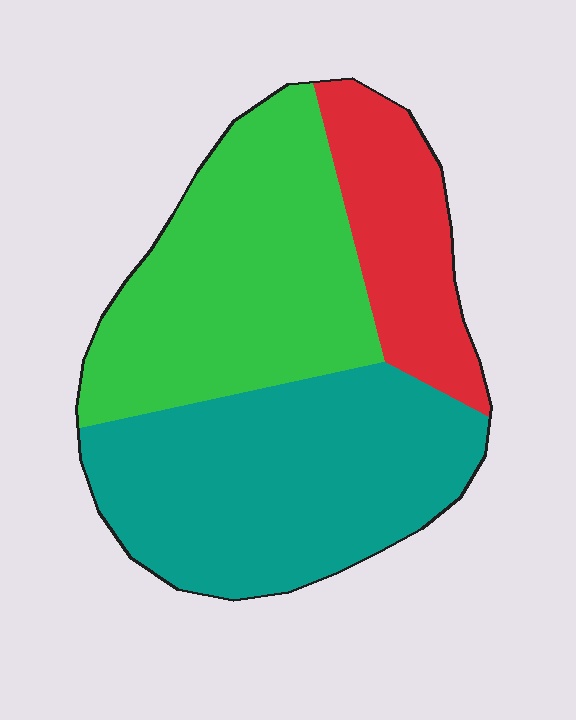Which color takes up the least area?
Red, at roughly 20%.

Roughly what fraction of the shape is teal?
Teal takes up between a third and a half of the shape.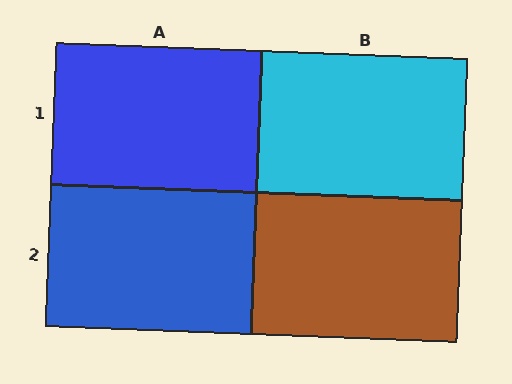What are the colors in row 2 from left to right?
Blue, brown.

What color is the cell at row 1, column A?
Blue.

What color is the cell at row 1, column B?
Cyan.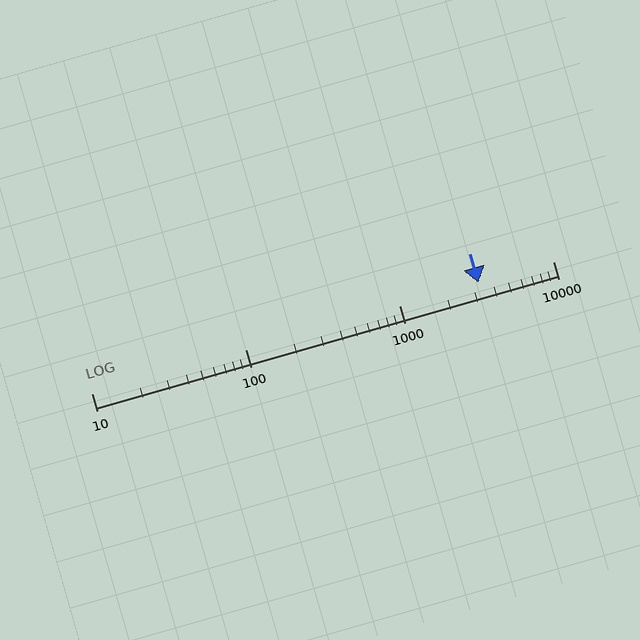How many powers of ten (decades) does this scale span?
The scale spans 3 decades, from 10 to 10000.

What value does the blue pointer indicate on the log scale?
The pointer indicates approximately 3300.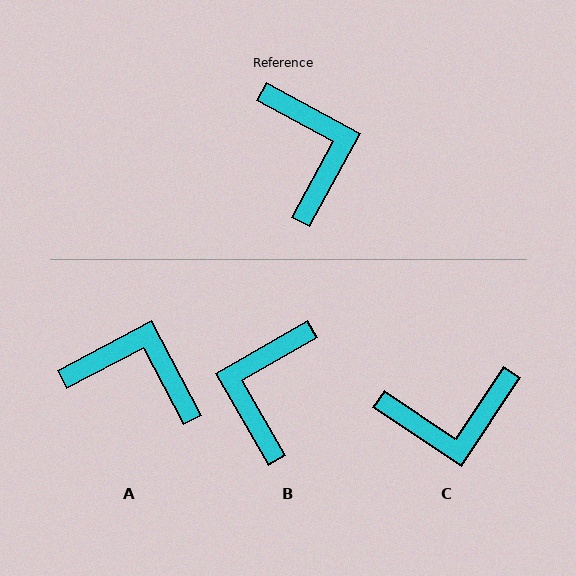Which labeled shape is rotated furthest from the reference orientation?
B, about 148 degrees away.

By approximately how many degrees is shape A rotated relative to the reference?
Approximately 56 degrees counter-clockwise.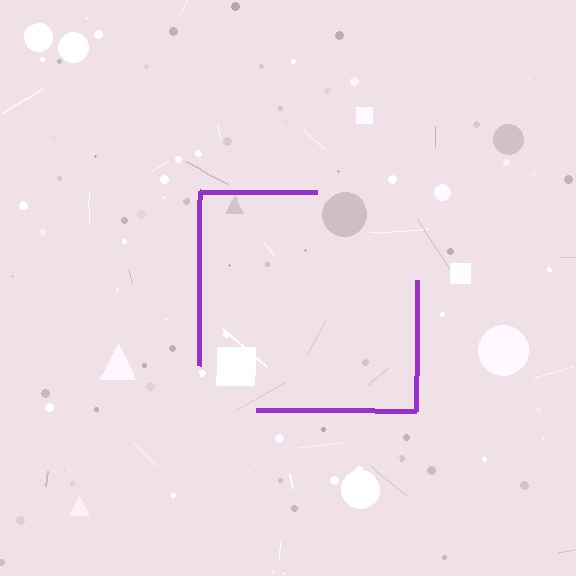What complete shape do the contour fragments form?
The contour fragments form a square.